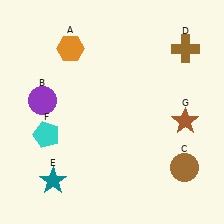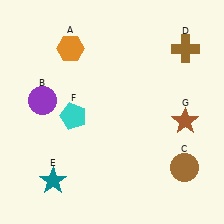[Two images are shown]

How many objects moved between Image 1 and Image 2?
1 object moved between the two images.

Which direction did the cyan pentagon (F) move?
The cyan pentagon (F) moved right.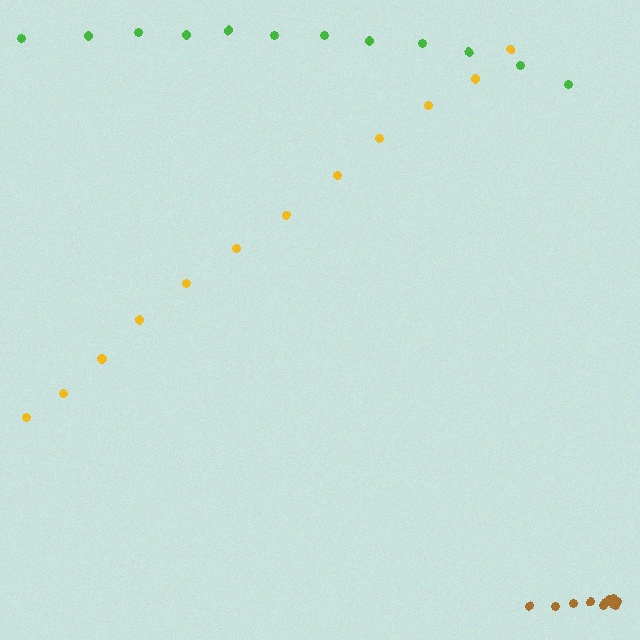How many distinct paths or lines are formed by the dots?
There are 3 distinct paths.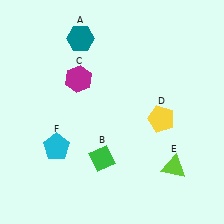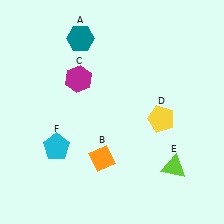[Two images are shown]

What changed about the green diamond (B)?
In Image 1, B is green. In Image 2, it changed to orange.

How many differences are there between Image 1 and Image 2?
There is 1 difference between the two images.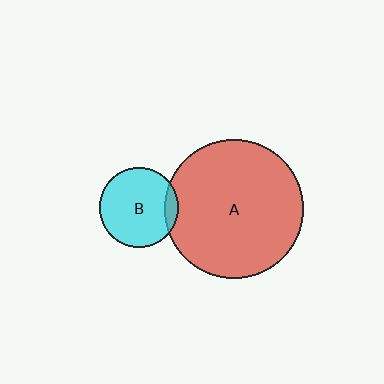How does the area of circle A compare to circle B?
Approximately 3.0 times.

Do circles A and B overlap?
Yes.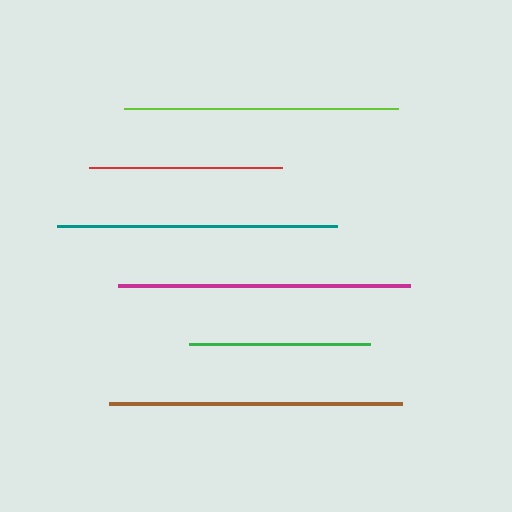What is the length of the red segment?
The red segment is approximately 193 pixels long.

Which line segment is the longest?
The brown line is the longest at approximately 293 pixels.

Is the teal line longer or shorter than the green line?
The teal line is longer than the green line.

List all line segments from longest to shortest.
From longest to shortest: brown, magenta, teal, lime, red, green.